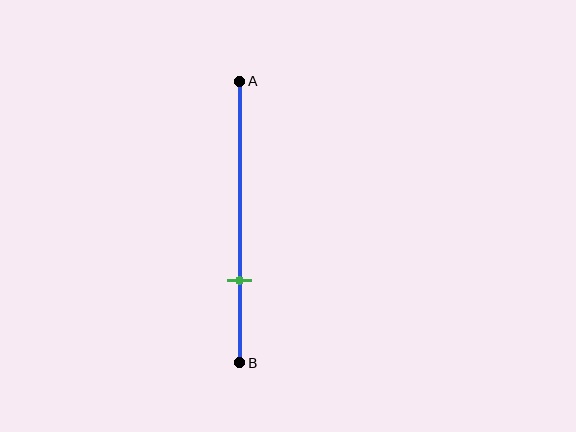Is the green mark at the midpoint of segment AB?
No, the mark is at about 70% from A, not at the 50% midpoint.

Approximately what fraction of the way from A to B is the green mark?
The green mark is approximately 70% of the way from A to B.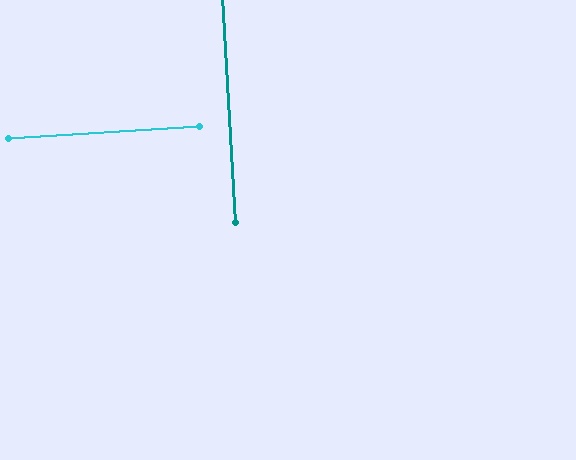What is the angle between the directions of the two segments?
Approximately 90 degrees.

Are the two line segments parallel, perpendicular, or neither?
Perpendicular — they meet at approximately 90°.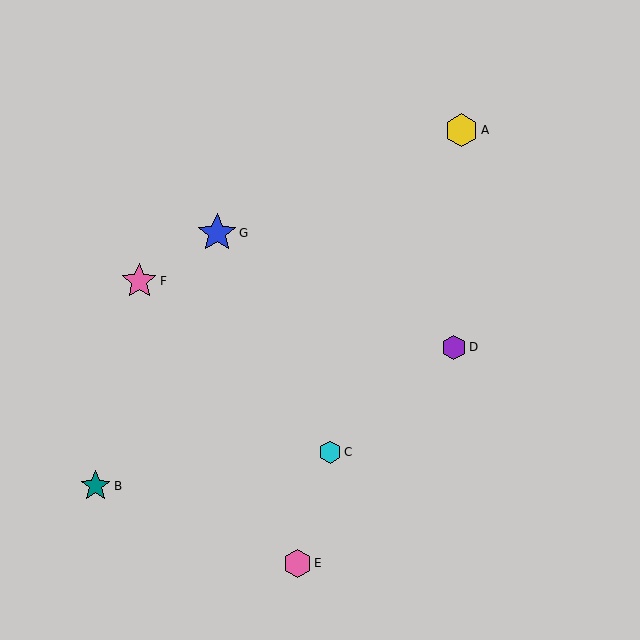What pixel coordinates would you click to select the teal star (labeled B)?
Click at (96, 486) to select the teal star B.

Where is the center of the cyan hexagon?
The center of the cyan hexagon is at (330, 452).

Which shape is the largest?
The blue star (labeled G) is the largest.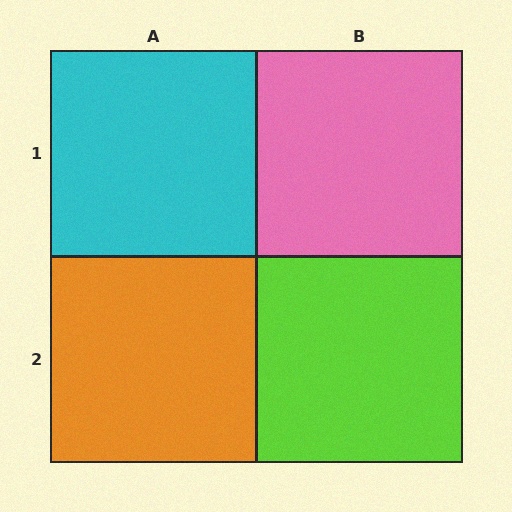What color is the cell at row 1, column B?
Pink.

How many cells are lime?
1 cell is lime.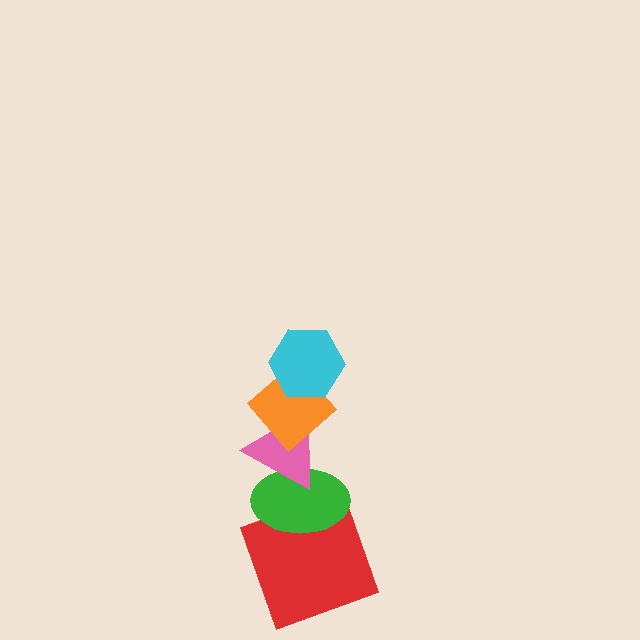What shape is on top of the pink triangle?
The orange diamond is on top of the pink triangle.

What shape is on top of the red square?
The green ellipse is on top of the red square.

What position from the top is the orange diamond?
The orange diamond is 2nd from the top.